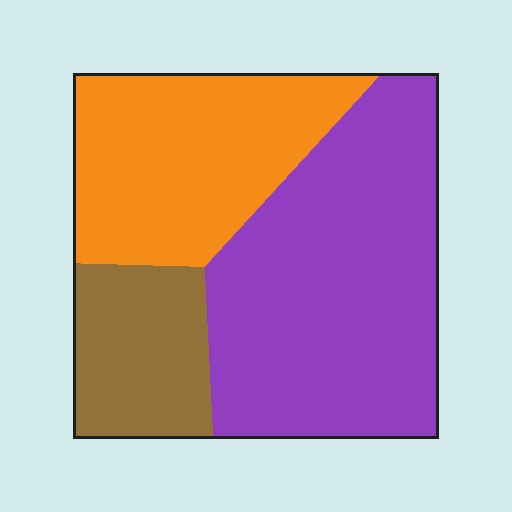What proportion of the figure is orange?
Orange covers around 30% of the figure.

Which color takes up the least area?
Brown, at roughly 20%.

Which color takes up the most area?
Purple, at roughly 50%.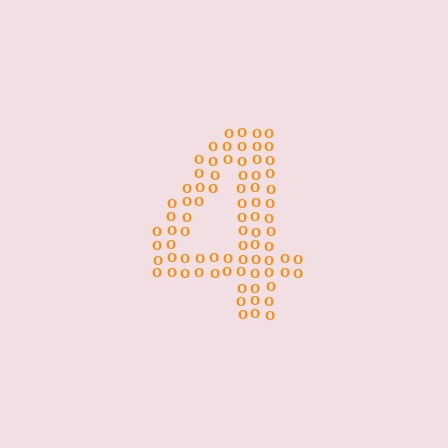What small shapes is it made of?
It is made of small letter O's.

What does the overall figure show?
The overall figure shows the digit 4.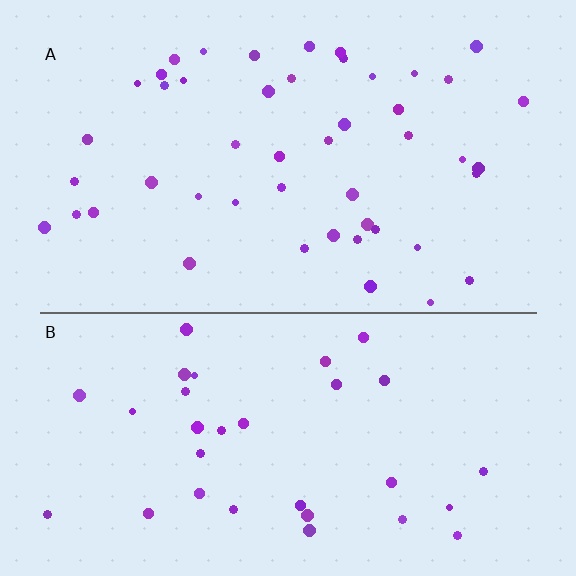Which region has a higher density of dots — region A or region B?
A (the top).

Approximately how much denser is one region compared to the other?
Approximately 1.4× — region A over region B.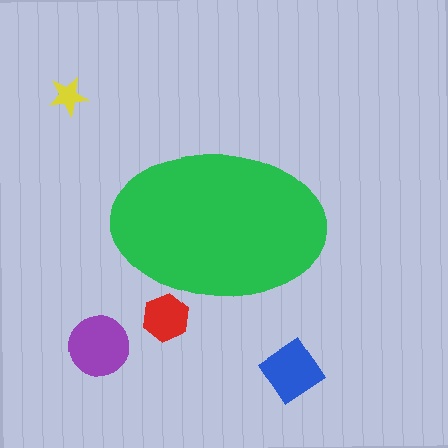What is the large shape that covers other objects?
A green ellipse.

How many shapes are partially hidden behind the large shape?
1 shape is partially hidden.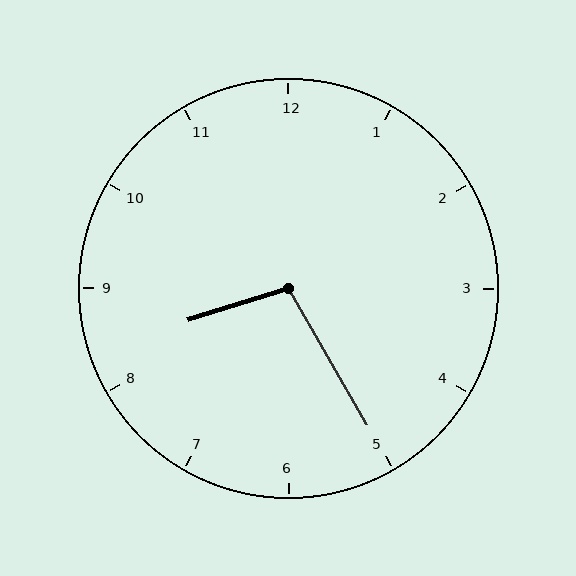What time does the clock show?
8:25.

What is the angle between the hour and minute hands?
Approximately 102 degrees.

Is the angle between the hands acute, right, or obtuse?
It is obtuse.